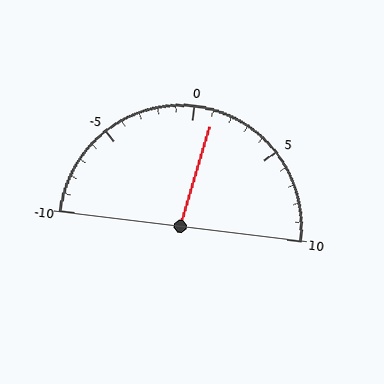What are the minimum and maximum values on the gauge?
The gauge ranges from -10 to 10.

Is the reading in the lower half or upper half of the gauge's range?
The reading is in the upper half of the range (-10 to 10).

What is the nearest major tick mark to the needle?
The nearest major tick mark is 0.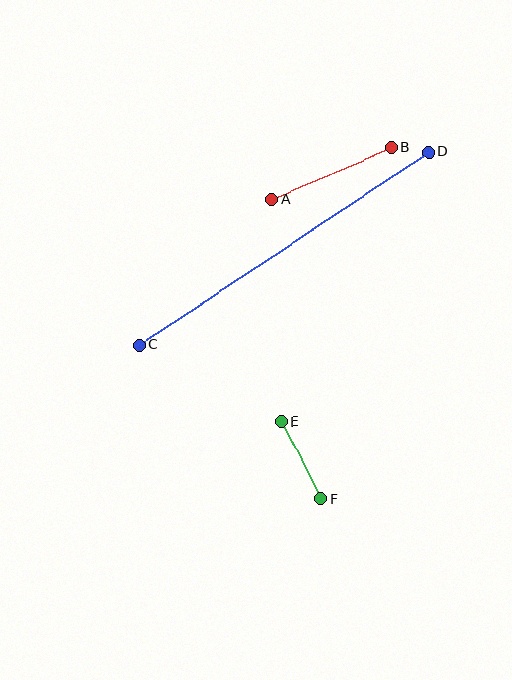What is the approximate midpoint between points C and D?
The midpoint is at approximately (284, 248) pixels.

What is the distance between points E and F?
The distance is approximately 87 pixels.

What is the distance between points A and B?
The distance is approximately 130 pixels.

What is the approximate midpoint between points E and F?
The midpoint is at approximately (301, 460) pixels.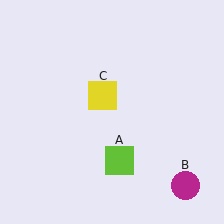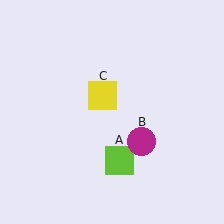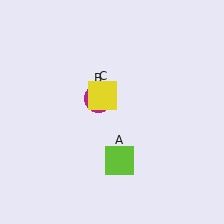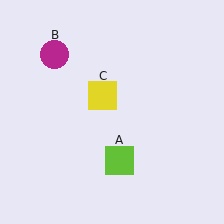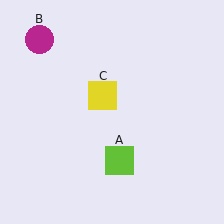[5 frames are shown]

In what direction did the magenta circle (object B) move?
The magenta circle (object B) moved up and to the left.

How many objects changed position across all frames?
1 object changed position: magenta circle (object B).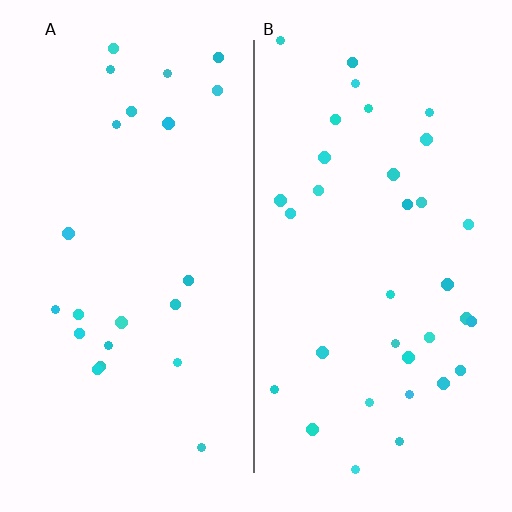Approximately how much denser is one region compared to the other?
Approximately 1.5× — region B over region A.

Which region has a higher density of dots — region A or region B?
B (the right).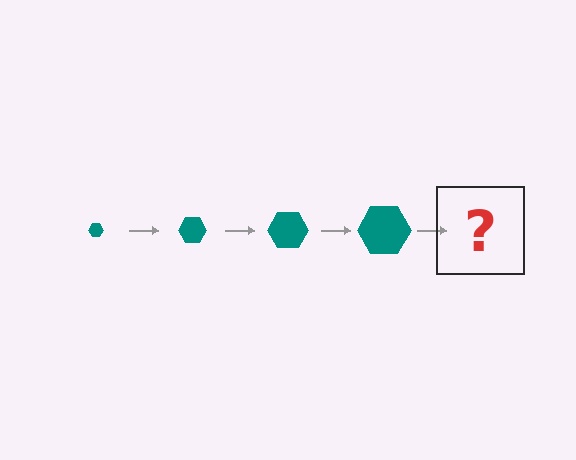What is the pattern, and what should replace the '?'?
The pattern is that the hexagon gets progressively larger each step. The '?' should be a teal hexagon, larger than the previous one.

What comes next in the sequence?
The next element should be a teal hexagon, larger than the previous one.